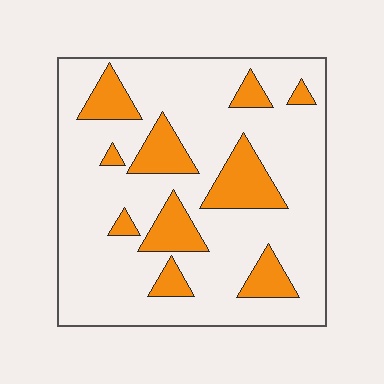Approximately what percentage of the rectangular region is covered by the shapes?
Approximately 20%.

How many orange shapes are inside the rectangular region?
10.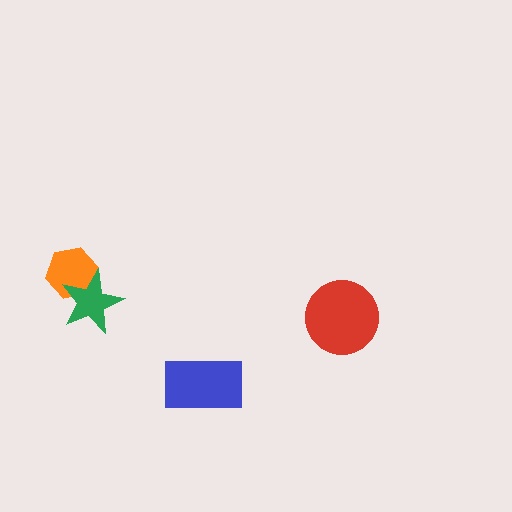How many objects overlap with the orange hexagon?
1 object overlaps with the orange hexagon.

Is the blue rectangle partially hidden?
No, no other shape covers it.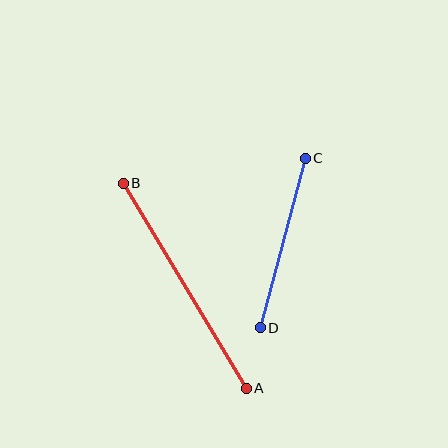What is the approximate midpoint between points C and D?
The midpoint is at approximately (283, 243) pixels.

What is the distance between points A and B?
The distance is approximately 239 pixels.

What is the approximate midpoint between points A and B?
The midpoint is at approximately (185, 286) pixels.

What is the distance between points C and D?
The distance is approximately 175 pixels.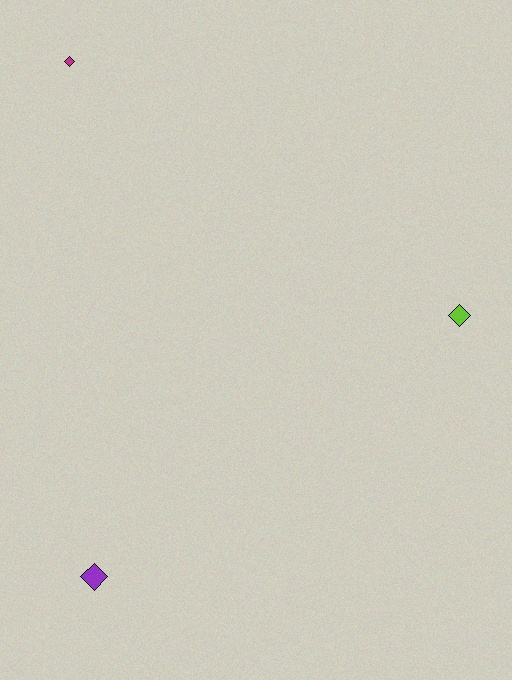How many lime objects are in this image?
There is 1 lime object.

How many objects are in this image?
There are 3 objects.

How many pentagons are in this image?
There are no pentagons.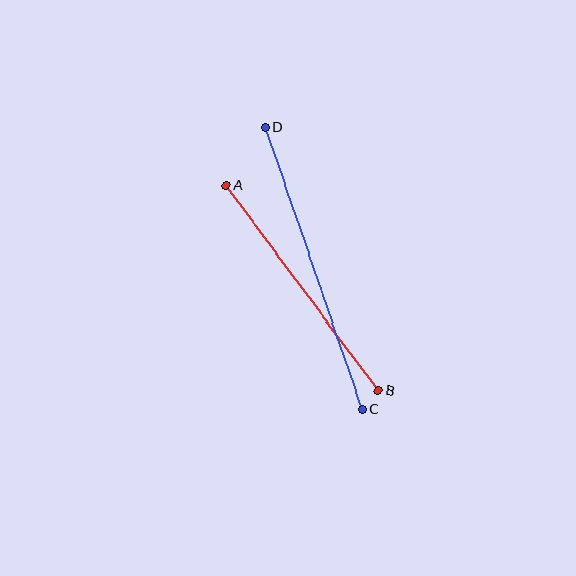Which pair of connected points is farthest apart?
Points C and D are farthest apart.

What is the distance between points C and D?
The distance is approximately 299 pixels.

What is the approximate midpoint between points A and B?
The midpoint is at approximately (302, 288) pixels.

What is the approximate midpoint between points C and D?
The midpoint is at approximately (314, 268) pixels.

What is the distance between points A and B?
The distance is approximately 256 pixels.